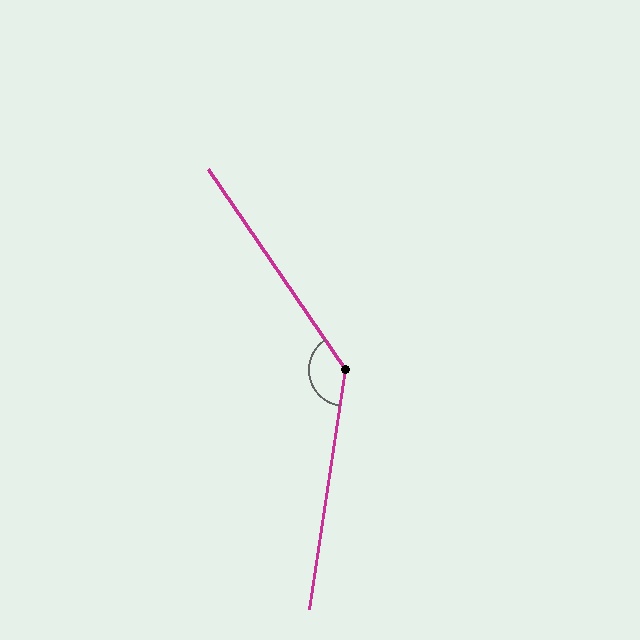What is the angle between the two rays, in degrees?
Approximately 138 degrees.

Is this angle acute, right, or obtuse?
It is obtuse.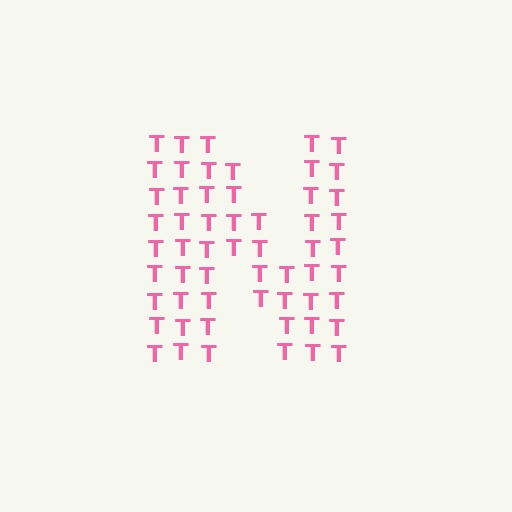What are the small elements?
The small elements are letter T's.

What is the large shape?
The large shape is the letter N.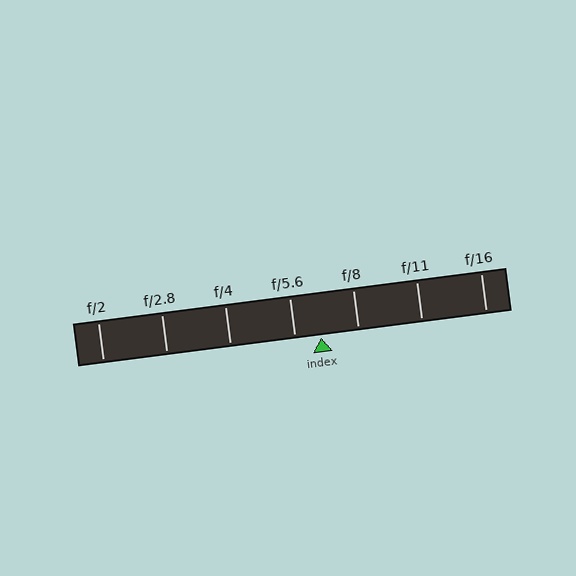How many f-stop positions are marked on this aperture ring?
There are 7 f-stop positions marked.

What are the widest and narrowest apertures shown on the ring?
The widest aperture shown is f/2 and the narrowest is f/16.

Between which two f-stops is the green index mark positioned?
The index mark is between f/5.6 and f/8.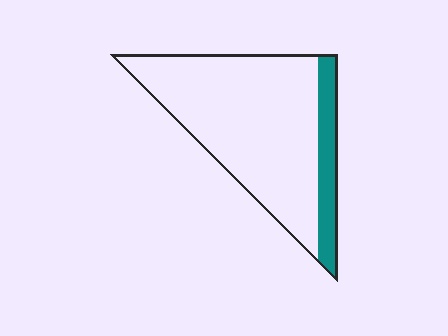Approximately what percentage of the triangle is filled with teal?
Approximately 15%.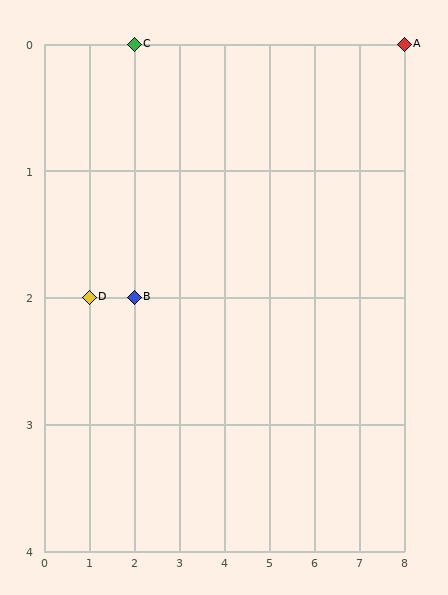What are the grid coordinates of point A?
Point A is at grid coordinates (8, 0).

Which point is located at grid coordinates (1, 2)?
Point D is at (1, 2).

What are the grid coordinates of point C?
Point C is at grid coordinates (2, 0).